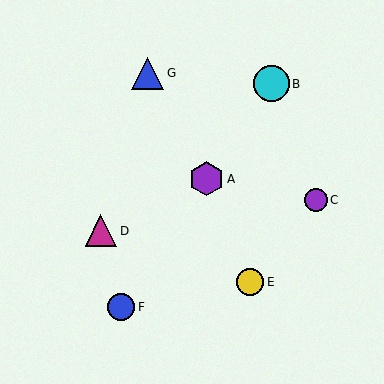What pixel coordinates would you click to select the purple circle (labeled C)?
Click at (316, 200) to select the purple circle C.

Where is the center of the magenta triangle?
The center of the magenta triangle is at (101, 231).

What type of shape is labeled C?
Shape C is a purple circle.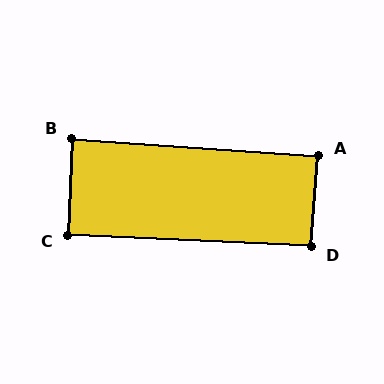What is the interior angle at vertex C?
Approximately 90 degrees (approximately right).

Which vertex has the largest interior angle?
D, at approximately 91 degrees.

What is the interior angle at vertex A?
Approximately 90 degrees (approximately right).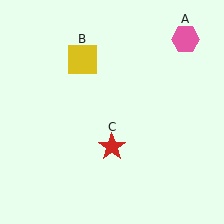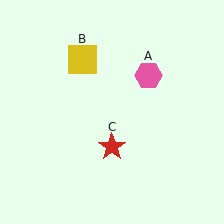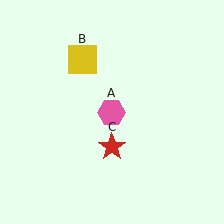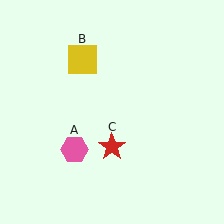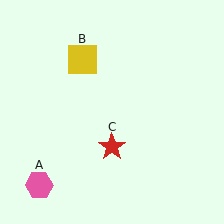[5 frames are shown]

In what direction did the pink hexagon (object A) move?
The pink hexagon (object A) moved down and to the left.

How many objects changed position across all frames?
1 object changed position: pink hexagon (object A).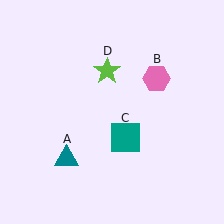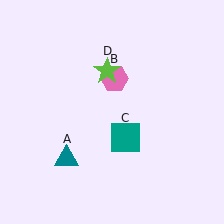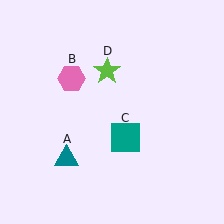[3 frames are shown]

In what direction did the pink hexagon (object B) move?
The pink hexagon (object B) moved left.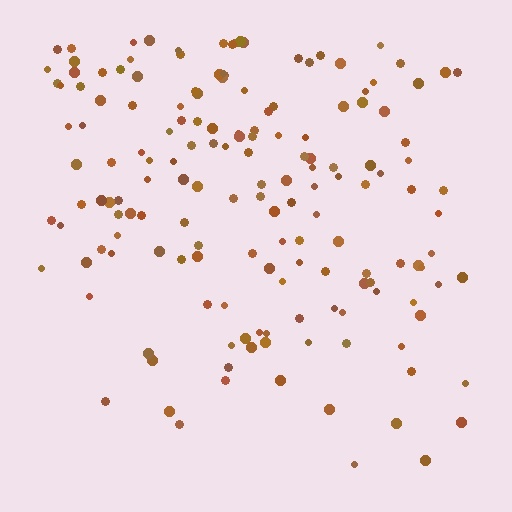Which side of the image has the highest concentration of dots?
The top.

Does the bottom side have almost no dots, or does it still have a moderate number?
Still a moderate number, just noticeably fewer than the top.